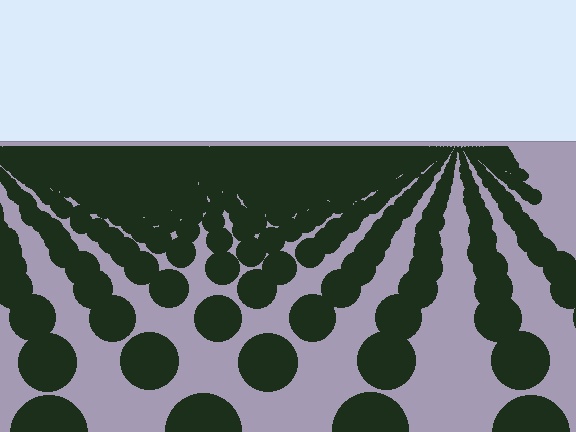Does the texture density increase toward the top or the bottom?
Density increases toward the top.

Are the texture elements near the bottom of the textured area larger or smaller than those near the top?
Larger. Near the bottom, elements are closer to the viewer and appear at a bigger on-screen size.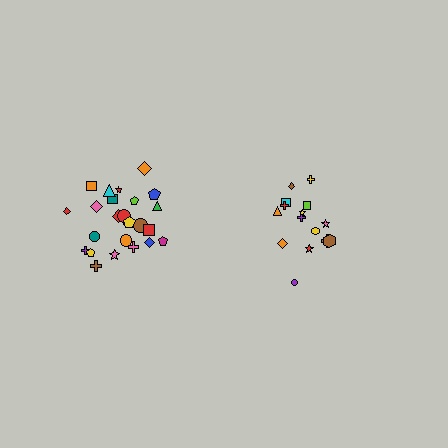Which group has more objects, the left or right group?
The left group.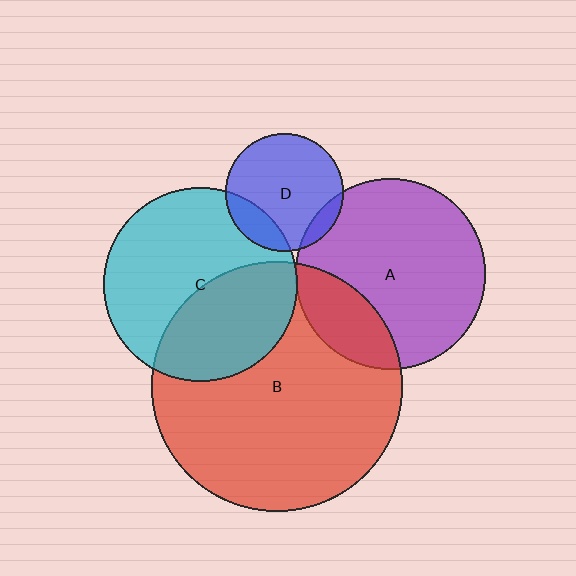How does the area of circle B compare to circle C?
Approximately 1.7 times.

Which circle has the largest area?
Circle B (red).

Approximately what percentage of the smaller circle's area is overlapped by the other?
Approximately 20%.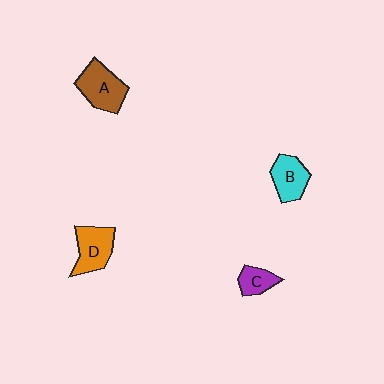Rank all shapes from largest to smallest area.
From largest to smallest: A (brown), D (orange), B (cyan), C (purple).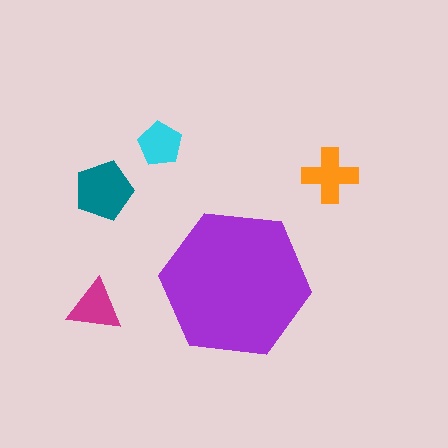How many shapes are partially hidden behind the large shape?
0 shapes are partially hidden.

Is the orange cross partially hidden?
No, the orange cross is fully visible.